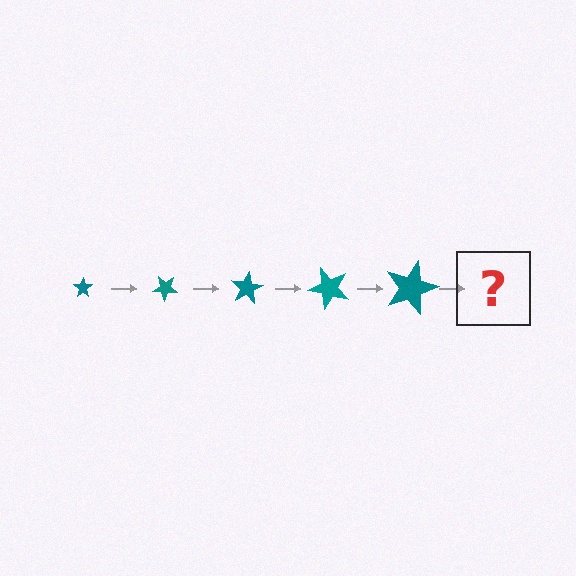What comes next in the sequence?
The next element should be a star, larger than the previous one and rotated 200 degrees from the start.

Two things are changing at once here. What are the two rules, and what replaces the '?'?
The two rules are that the star grows larger each step and it rotates 40 degrees each step. The '?' should be a star, larger than the previous one and rotated 200 degrees from the start.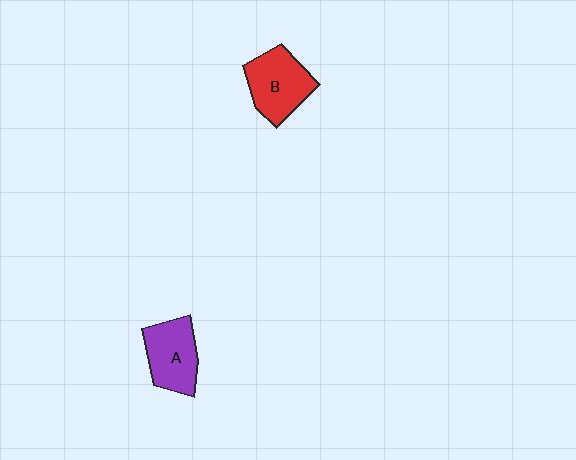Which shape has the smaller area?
Shape A (purple).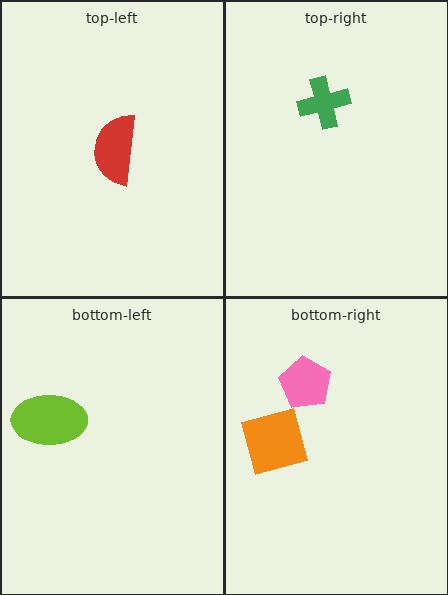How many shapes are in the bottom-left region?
1.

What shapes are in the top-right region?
The green cross.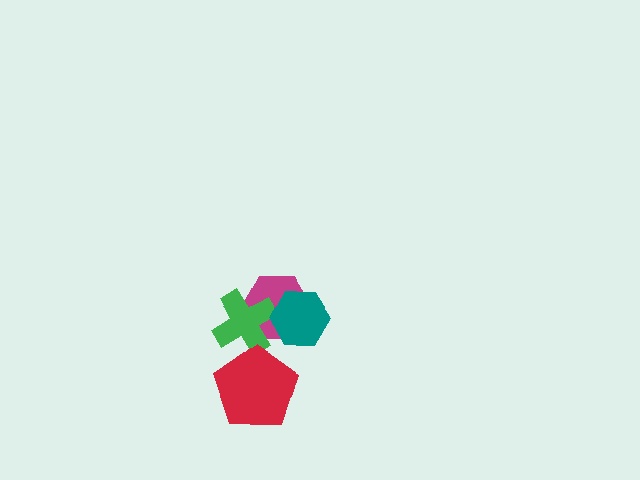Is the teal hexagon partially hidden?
No, no other shape covers it.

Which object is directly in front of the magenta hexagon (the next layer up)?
The green cross is directly in front of the magenta hexagon.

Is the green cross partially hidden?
Yes, it is partially covered by another shape.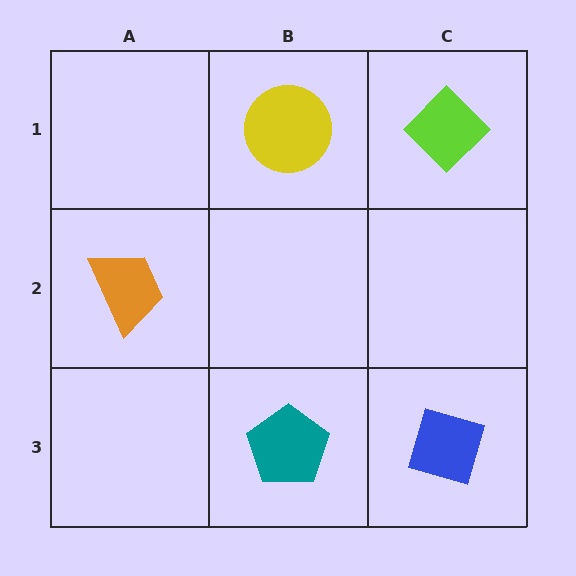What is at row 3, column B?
A teal pentagon.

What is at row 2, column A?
An orange trapezoid.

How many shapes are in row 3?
2 shapes.